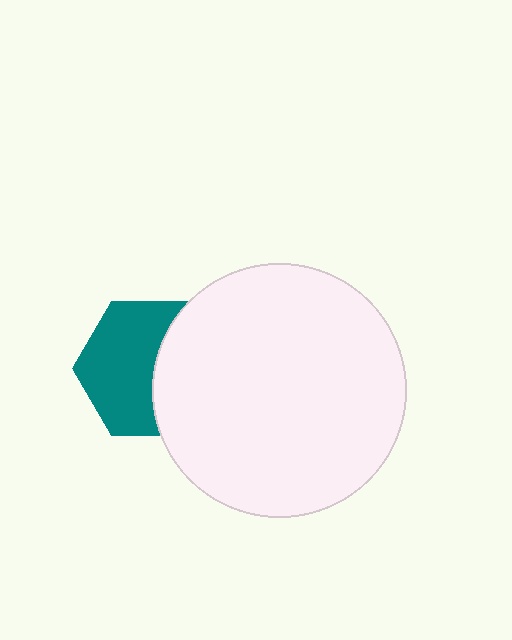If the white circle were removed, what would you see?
You would see the complete teal hexagon.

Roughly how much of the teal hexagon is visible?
About half of it is visible (roughly 59%).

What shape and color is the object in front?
The object in front is a white circle.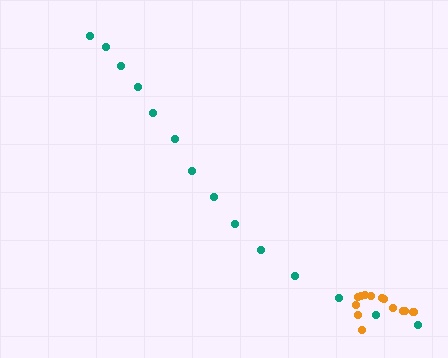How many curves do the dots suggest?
There are 2 distinct paths.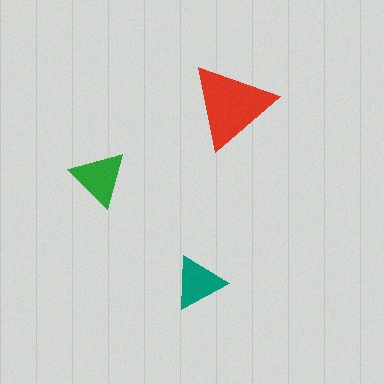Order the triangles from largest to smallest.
the red one, the green one, the teal one.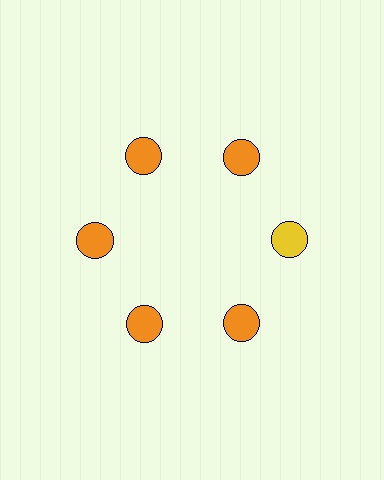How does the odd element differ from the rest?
It has a different color: yellow instead of orange.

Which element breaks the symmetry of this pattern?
The yellow circle at roughly the 3 o'clock position breaks the symmetry. All other shapes are orange circles.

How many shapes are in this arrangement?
There are 6 shapes arranged in a ring pattern.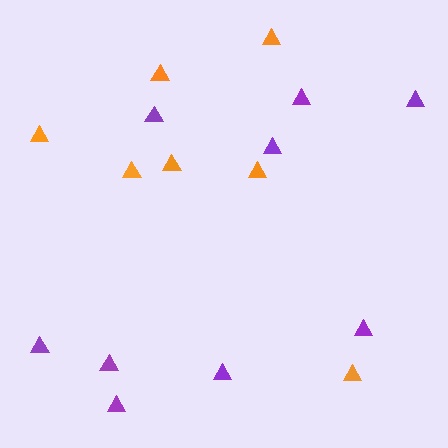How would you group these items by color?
There are 2 groups: one group of orange triangles (7) and one group of purple triangles (9).